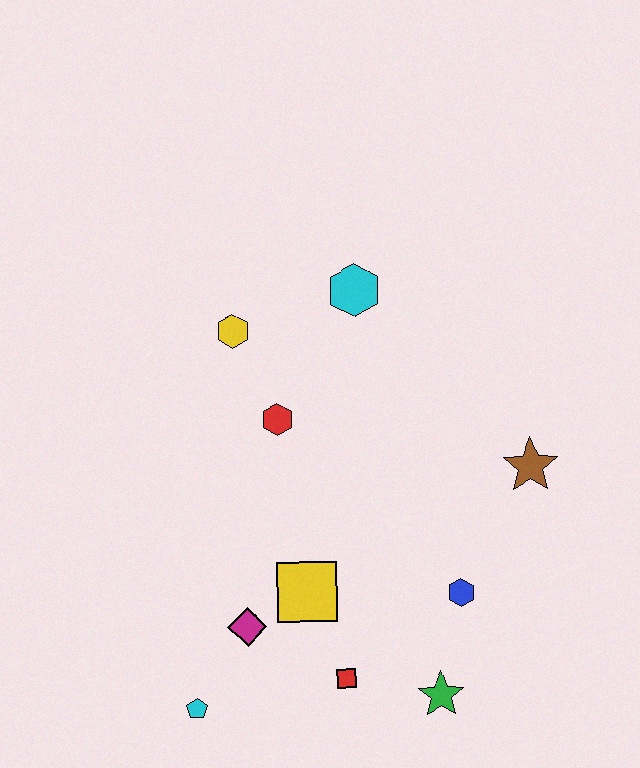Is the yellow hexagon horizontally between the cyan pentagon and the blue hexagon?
Yes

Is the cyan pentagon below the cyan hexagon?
Yes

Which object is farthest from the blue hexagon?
The yellow hexagon is farthest from the blue hexagon.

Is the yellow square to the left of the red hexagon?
No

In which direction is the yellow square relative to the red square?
The yellow square is above the red square.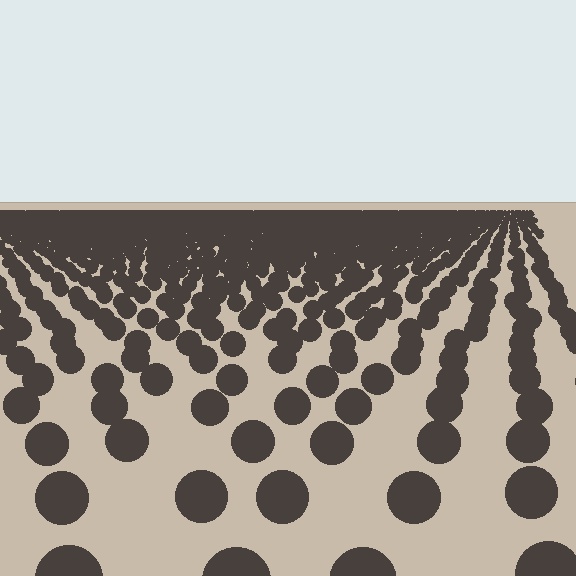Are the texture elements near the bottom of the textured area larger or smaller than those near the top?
Larger. Near the bottom, elements are closer to the viewer and appear at a bigger on-screen size.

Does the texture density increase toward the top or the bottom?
Density increases toward the top.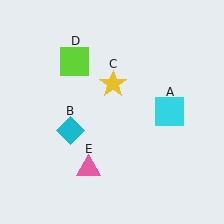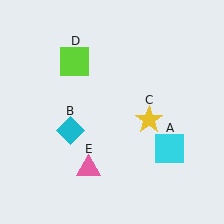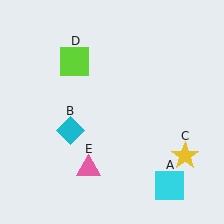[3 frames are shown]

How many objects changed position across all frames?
2 objects changed position: cyan square (object A), yellow star (object C).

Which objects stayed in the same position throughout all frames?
Cyan diamond (object B) and lime square (object D) and pink triangle (object E) remained stationary.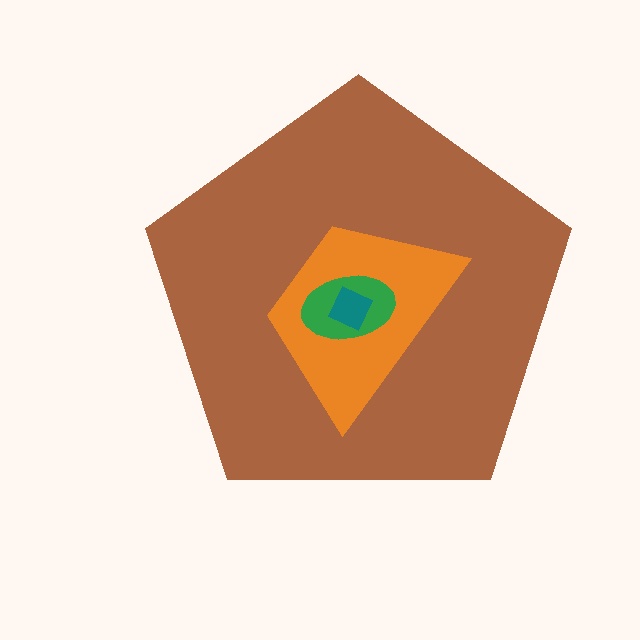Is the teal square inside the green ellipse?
Yes.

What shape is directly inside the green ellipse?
The teal square.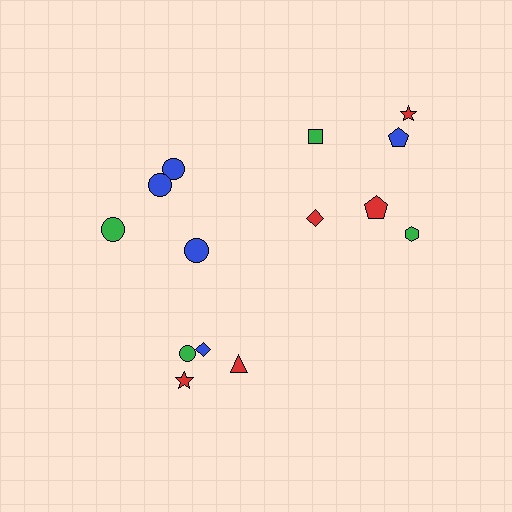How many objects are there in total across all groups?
There are 14 objects.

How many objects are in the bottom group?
There are 4 objects.